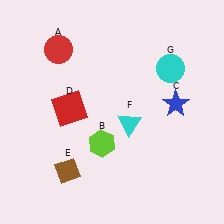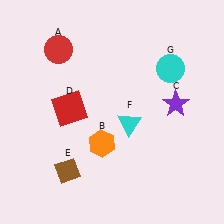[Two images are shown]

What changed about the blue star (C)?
In Image 1, C is blue. In Image 2, it changed to purple.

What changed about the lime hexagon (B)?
In Image 1, B is lime. In Image 2, it changed to orange.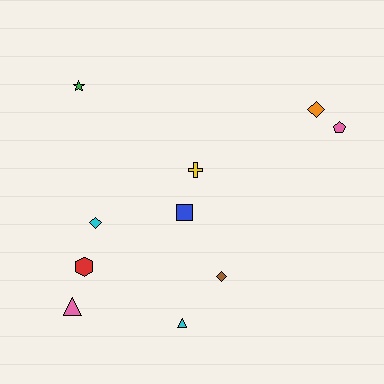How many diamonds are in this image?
There are 3 diamonds.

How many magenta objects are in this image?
There are no magenta objects.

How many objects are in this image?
There are 10 objects.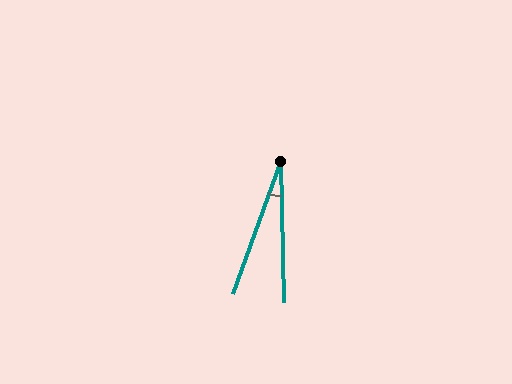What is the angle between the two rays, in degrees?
Approximately 21 degrees.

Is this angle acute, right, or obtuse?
It is acute.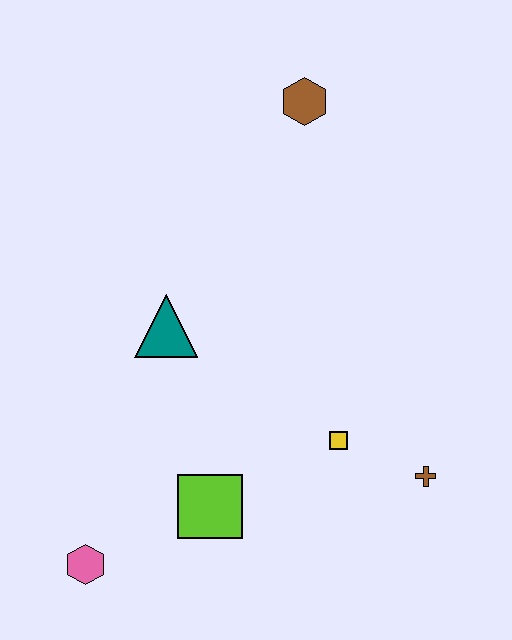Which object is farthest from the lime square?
The brown hexagon is farthest from the lime square.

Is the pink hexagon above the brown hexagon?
No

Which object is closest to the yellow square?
The brown cross is closest to the yellow square.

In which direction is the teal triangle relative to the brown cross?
The teal triangle is to the left of the brown cross.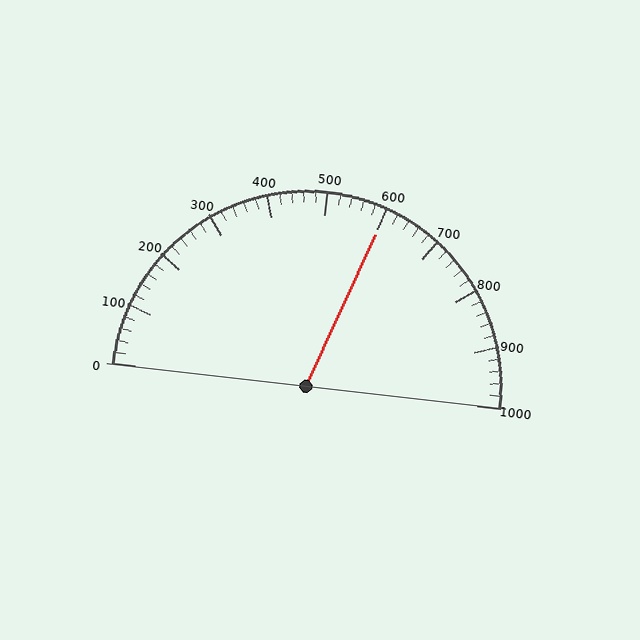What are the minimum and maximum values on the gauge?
The gauge ranges from 0 to 1000.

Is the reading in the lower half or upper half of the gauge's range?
The reading is in the upper half of the range (0 to 1000).